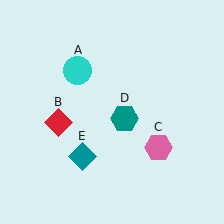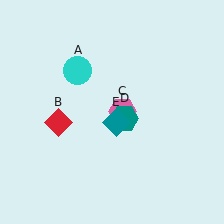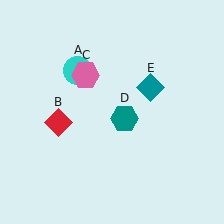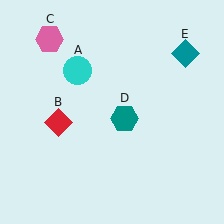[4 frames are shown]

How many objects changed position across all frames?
2 objects changed position: pink hexagon (object C), teal diamond (object E).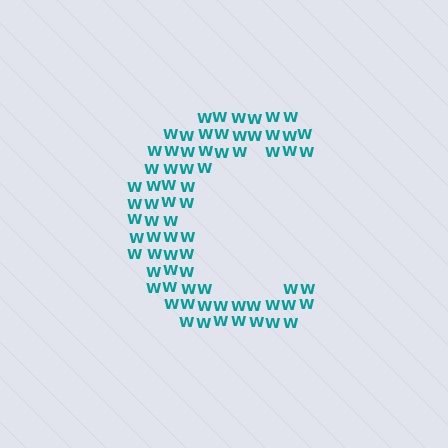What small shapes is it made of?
It is made of small letter W's.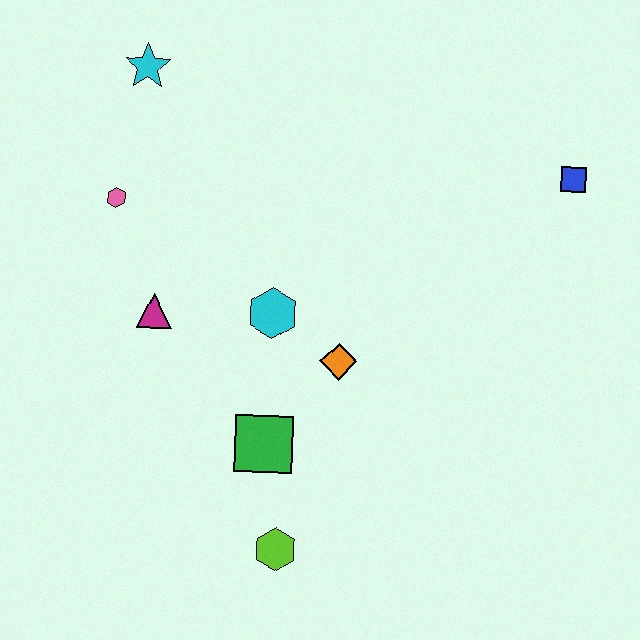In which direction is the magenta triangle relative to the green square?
The magenta triangle is above the green square.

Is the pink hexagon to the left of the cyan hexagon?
Yes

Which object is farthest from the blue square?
The lime hexagon is farthest from the blue square.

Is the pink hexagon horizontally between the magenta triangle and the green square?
No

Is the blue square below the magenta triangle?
No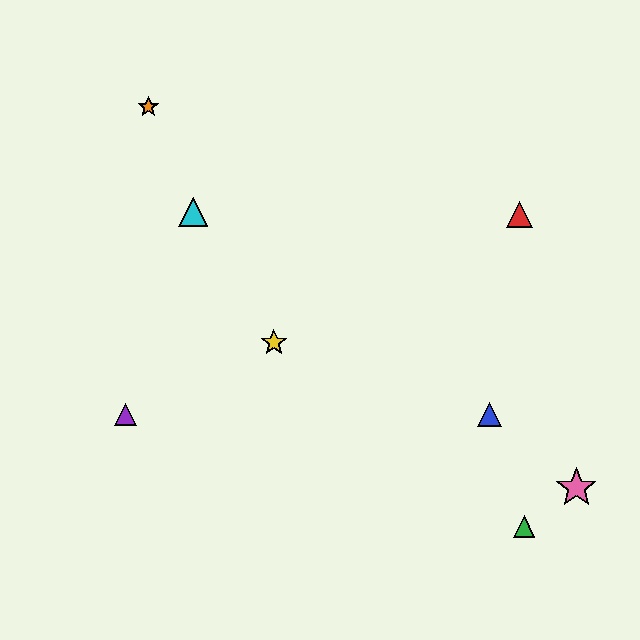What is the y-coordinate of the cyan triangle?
The cyan triangle is at y≈212.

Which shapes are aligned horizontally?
The blue triangle, the purple triangle are aligned horizontally.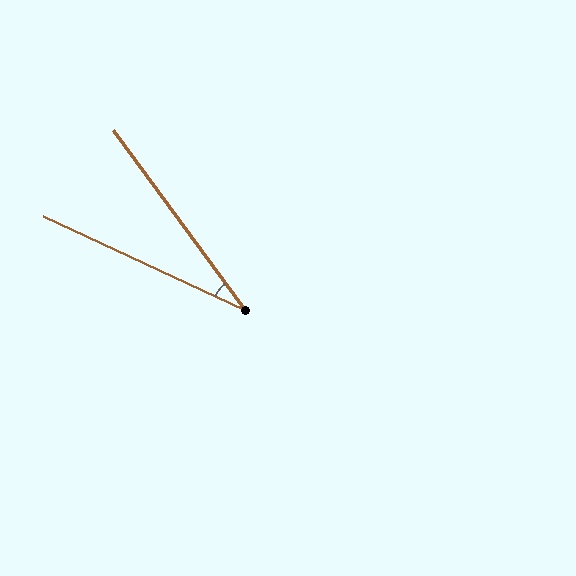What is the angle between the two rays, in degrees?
Approximately 29 degrees.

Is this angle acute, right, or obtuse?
It is acute.